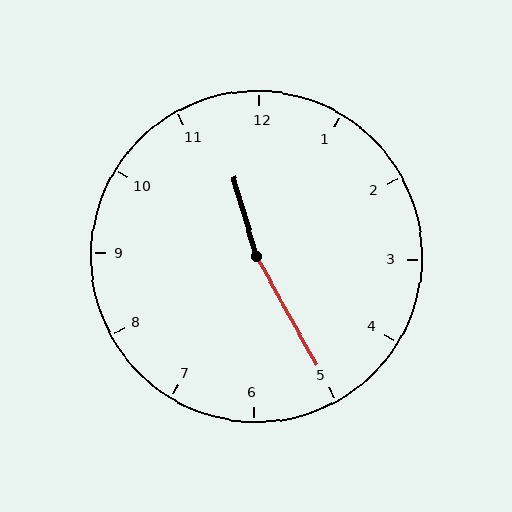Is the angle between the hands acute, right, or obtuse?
It is obtuse.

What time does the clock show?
11:25.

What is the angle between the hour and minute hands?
Approximately 168 degrees.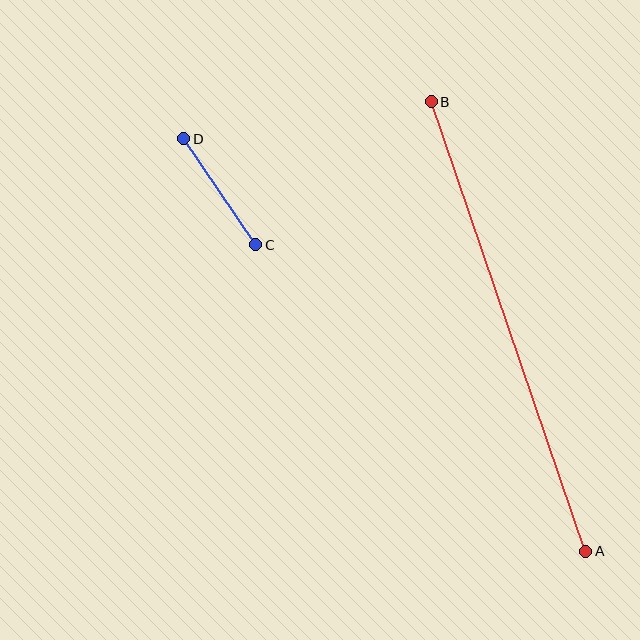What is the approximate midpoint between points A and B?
The midpoint is at approximately (509, 327) pixels.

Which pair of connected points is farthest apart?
Points A and B are farthest apart.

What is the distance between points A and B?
The distance is approximately 475 pixels.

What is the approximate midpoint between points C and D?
The midpoint is at approximately (220, 192) pixels.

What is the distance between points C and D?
The distance is approximately 128 pixels.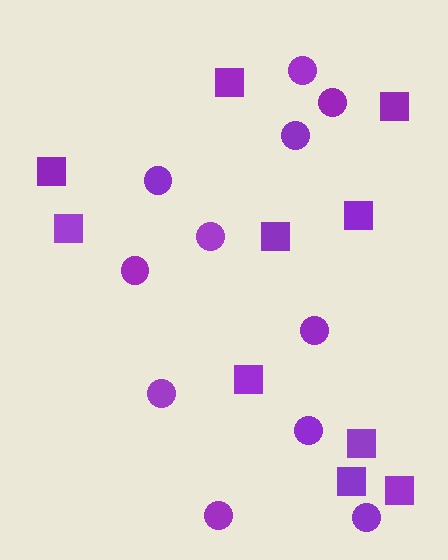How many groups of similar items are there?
There are 2 groups: one group of squares (10) and one group of circles (11).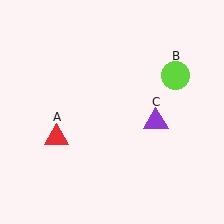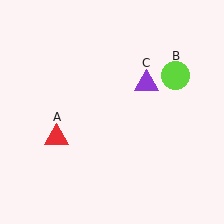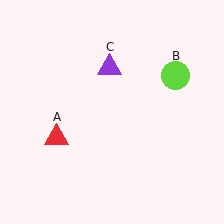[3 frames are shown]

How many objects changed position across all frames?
1 object changed position: purple triangle (object C).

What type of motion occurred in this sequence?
The purple triangle (object C) rotated counterclockwise around the center of the scene.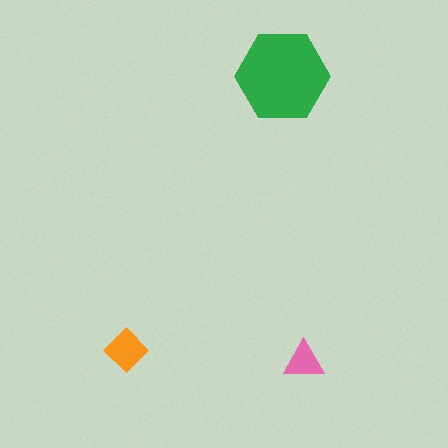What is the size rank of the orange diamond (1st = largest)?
2nd.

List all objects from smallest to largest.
The pink triangle, the orange diamond, the green hexagon.